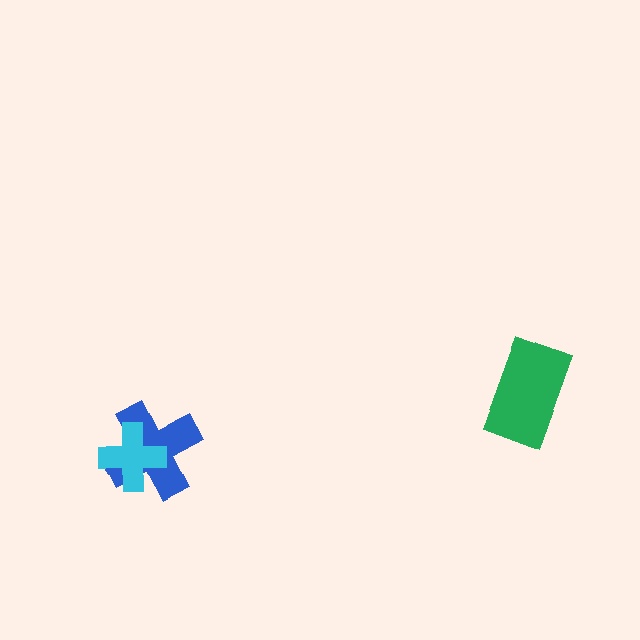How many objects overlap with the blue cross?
1 object overlaps with the blue cross.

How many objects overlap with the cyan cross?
1 object overlaps with the cyan cross.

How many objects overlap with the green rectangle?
0 objects overlap with the green rectangle.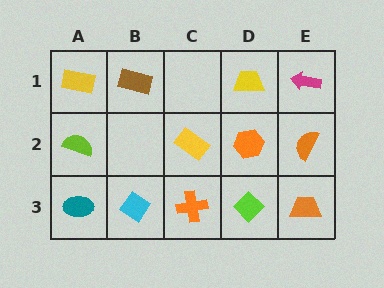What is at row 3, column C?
An orange cross.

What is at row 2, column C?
A yellow rectangle.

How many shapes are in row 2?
4 shapes.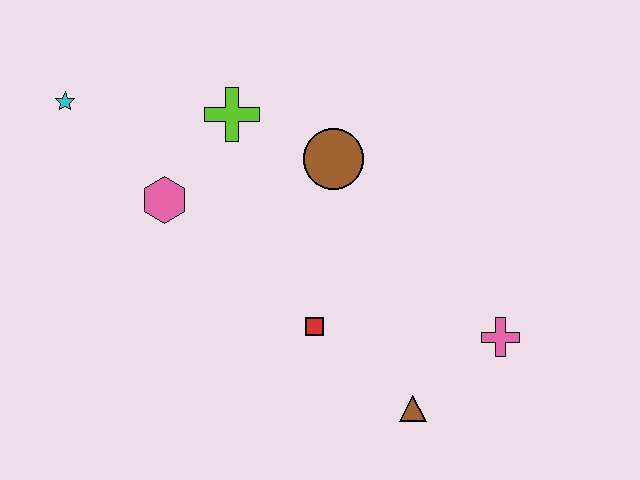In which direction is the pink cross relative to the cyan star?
The pink cross is to the right of the cyan star.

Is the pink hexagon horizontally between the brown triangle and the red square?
No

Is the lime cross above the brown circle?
Yes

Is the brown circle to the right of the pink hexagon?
Yes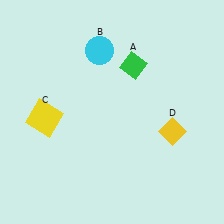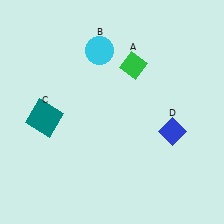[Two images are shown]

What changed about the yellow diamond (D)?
In Image 1, D is yellow. In Image 2, it changed to blue.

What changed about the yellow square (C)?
In Image 1, C is yellow. In Image 2, it changed to teal.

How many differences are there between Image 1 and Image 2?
There are 2 differences between the two images.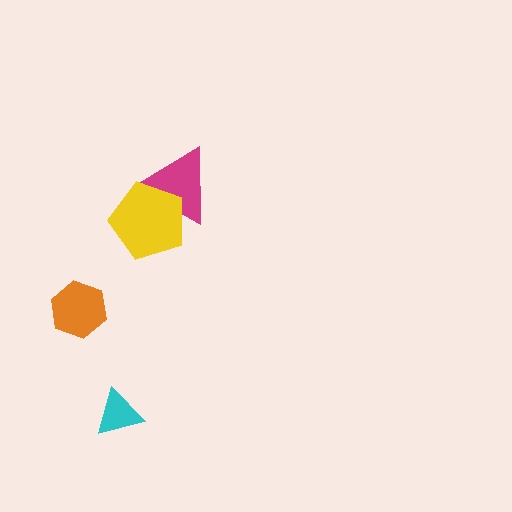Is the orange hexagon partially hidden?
No, no other shape covers it.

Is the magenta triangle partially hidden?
Yes, it is partially covered by another shape.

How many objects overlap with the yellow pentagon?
1 object overlaps with the yellow pentagon.